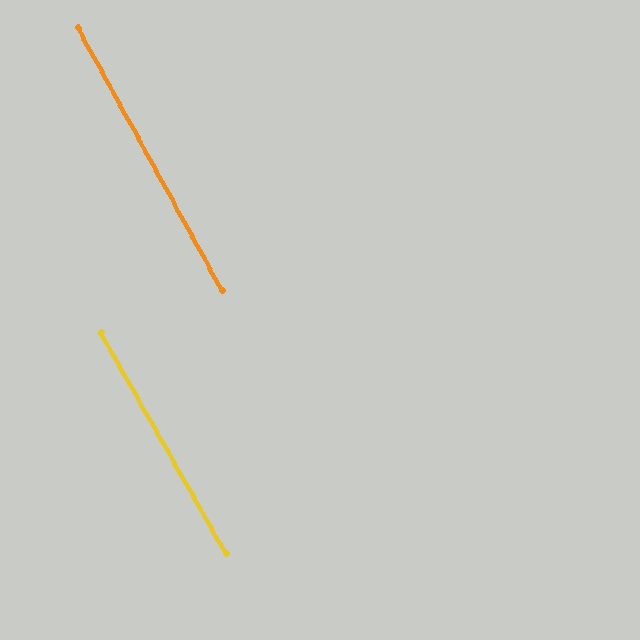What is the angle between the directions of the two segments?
Approximately 1 degree.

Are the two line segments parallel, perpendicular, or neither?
Parallel — their directions differ by only 0.8°.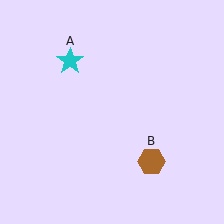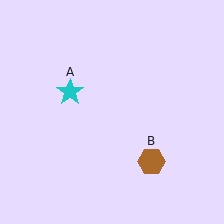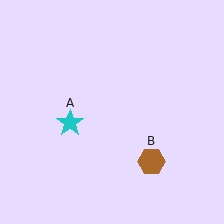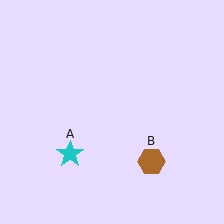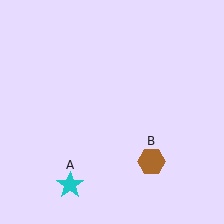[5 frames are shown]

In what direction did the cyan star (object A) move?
The cyan star (object A) moved down.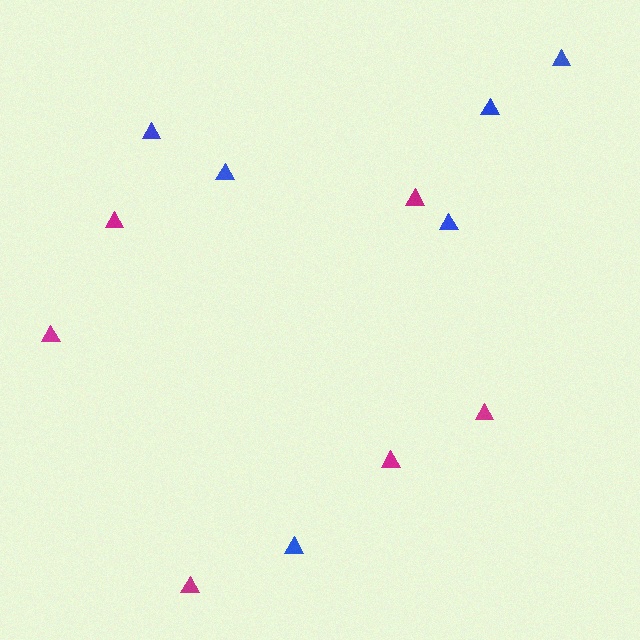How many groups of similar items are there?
There are 2 groups: one group of blue triangles (6) and one group of magenta triangles (6).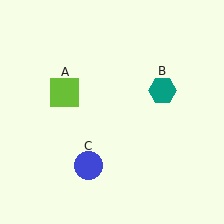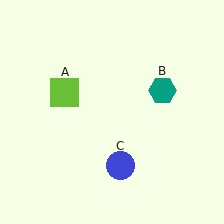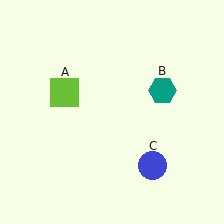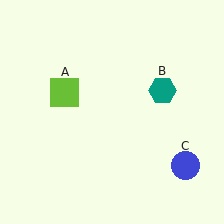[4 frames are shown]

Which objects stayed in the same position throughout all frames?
Lime square (object A) and teal hexagon (object B) remained stationary.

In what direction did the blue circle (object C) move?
The blue circle (object C) moved right.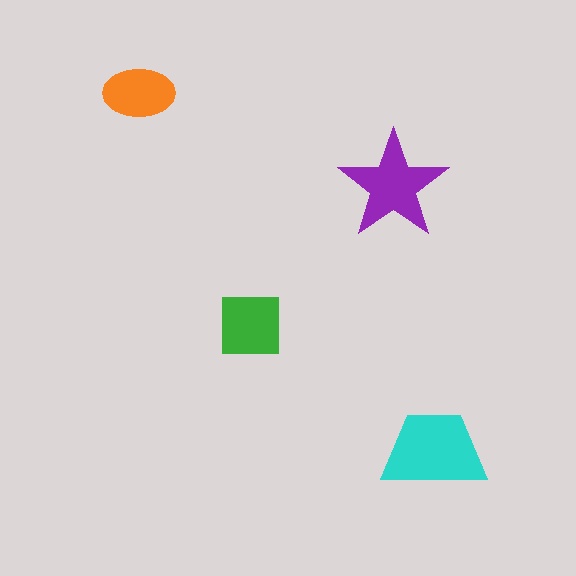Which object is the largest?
The cyan trapezoid.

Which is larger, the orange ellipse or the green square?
The green square.